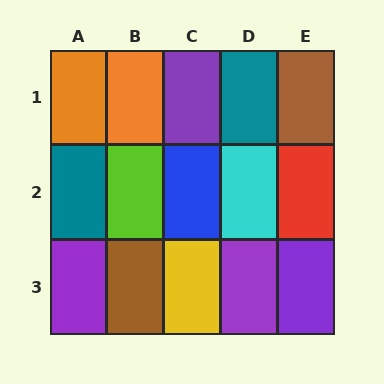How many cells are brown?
2 cells are brown.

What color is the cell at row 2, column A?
Teal.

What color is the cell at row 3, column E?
Purple.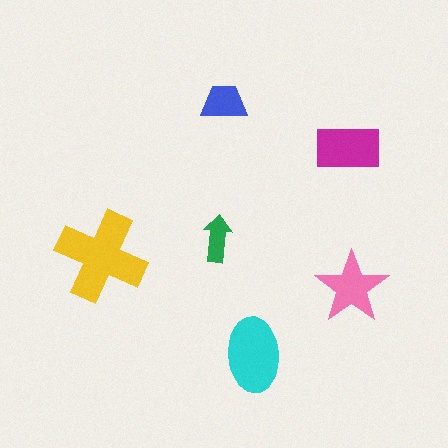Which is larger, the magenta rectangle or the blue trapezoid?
The magenta rectangle.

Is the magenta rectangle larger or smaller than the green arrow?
Larger.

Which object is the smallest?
The green arrow.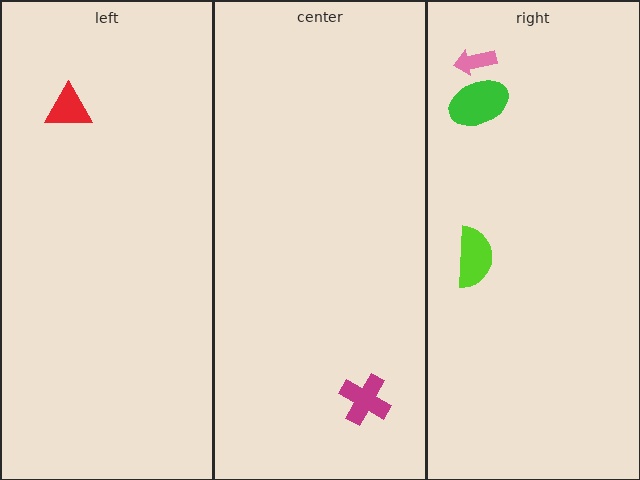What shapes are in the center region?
The magenta cross.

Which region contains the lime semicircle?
The right region.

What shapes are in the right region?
The lime semicircle, the green ellipse, the pink arrow.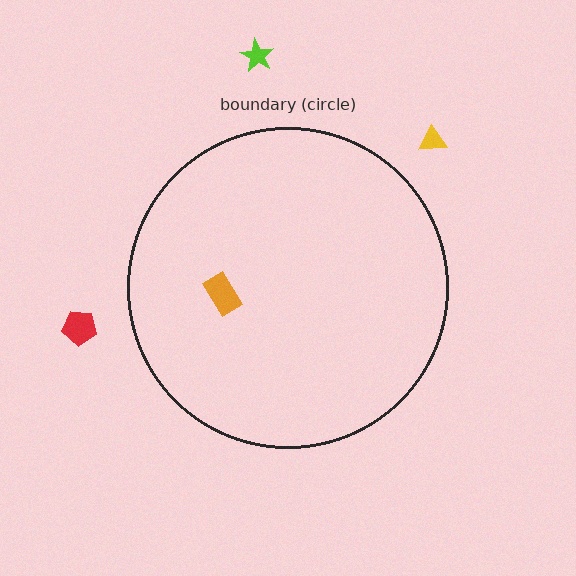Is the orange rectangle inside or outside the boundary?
Inside.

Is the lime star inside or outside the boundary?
Outside.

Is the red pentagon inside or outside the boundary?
Outside.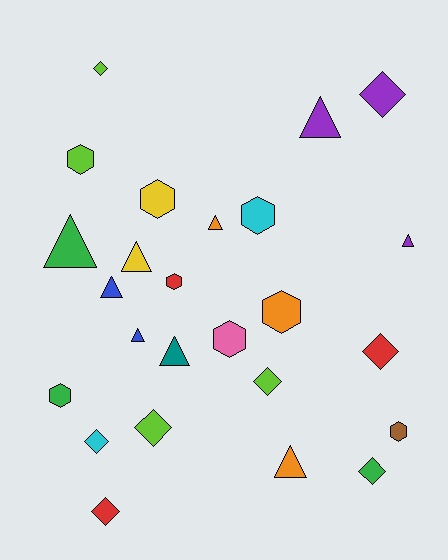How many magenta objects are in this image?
There are no magenta objects.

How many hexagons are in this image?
There are 8 hexagons.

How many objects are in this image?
There are 25 objects.